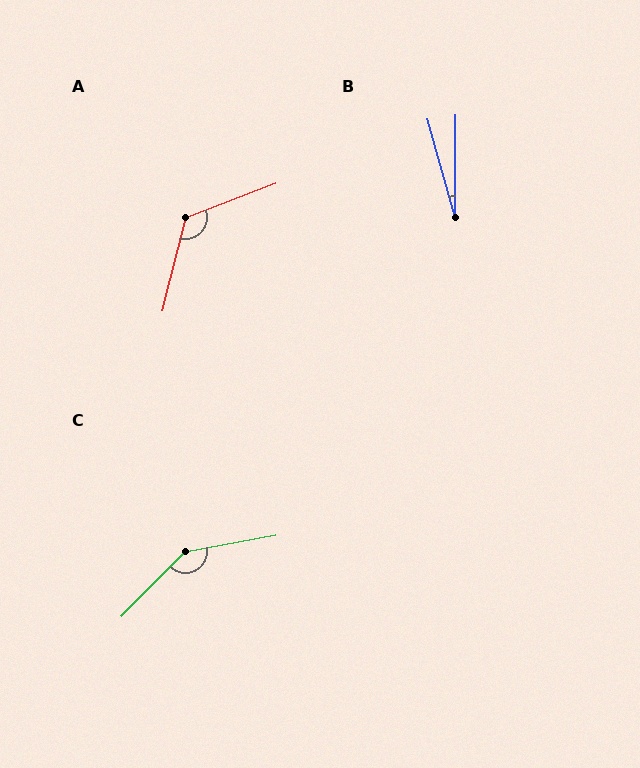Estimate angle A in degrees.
Approximately 125 degrees.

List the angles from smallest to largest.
B (16°), A (125°), C (145°).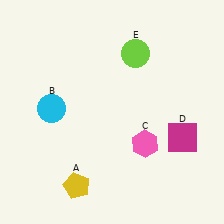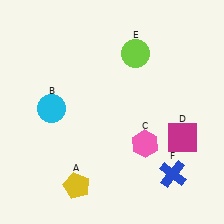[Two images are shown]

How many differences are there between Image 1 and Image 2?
There is 1 difference between the two images.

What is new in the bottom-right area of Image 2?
A blue cross (F) was added in the bottom-right area of Image 2.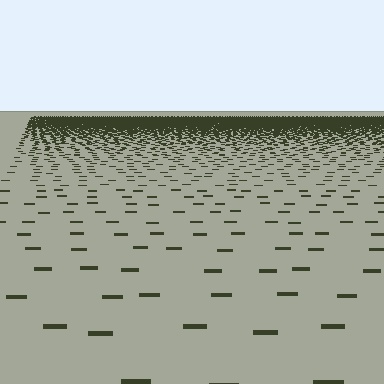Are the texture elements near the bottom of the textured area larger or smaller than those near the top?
Larger. Near the bottom, elements are closer to the viewer and appear at a bigger on-screen size.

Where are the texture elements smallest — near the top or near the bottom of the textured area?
Near the top.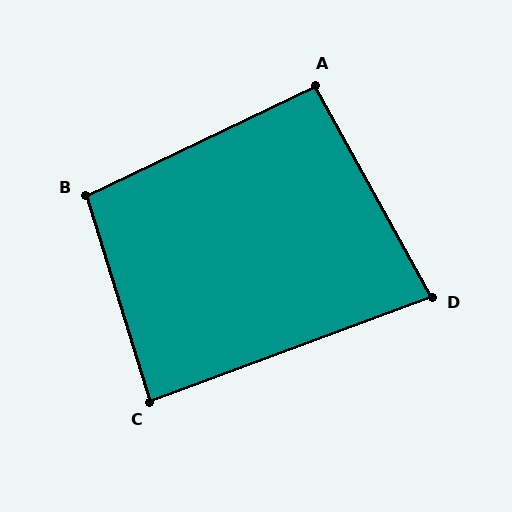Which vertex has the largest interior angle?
B, at approximately 98 degrees.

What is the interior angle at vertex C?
Approximately 87 degrees (approximately right).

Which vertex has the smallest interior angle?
D, at approximately 82 degrees.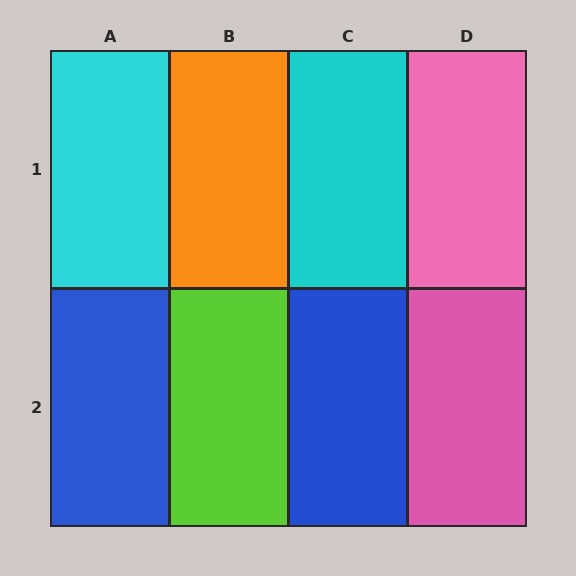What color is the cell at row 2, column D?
Pink.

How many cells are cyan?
2 cells are cyan.